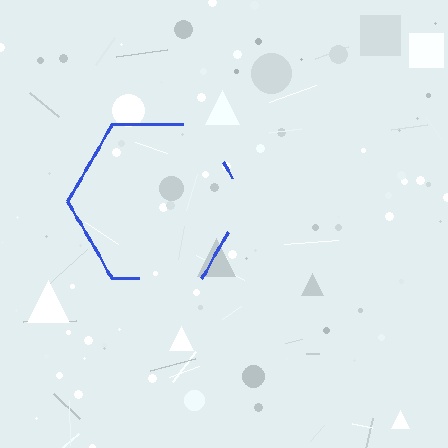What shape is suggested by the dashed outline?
The dashed outline suggests a hexagon.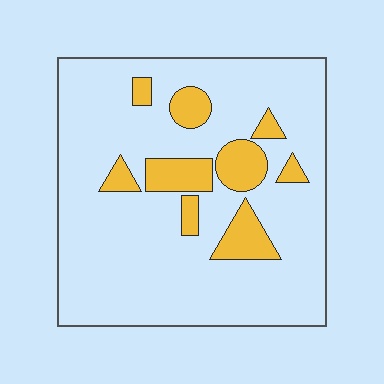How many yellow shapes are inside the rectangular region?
9.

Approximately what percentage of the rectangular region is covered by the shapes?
Approximately 15%.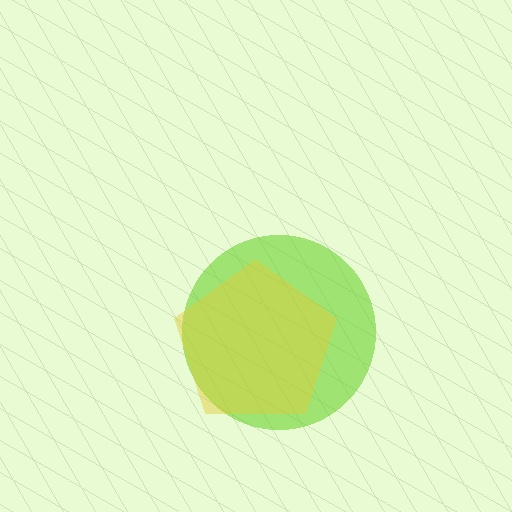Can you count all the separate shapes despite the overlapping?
Yes, there are 2 separate shapes.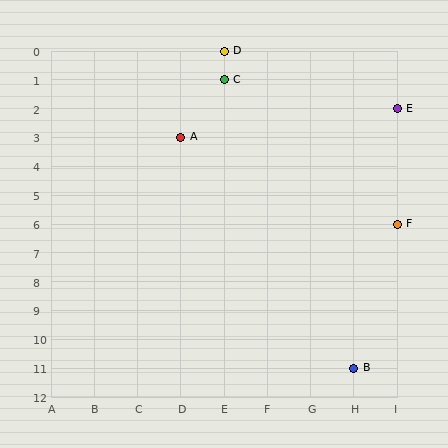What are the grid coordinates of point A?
Point A is at grid coordinates (D, 3).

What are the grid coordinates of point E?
Point E is at grid coordinates (I, 2).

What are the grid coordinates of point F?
Point F is at grid coordinates (I, 6).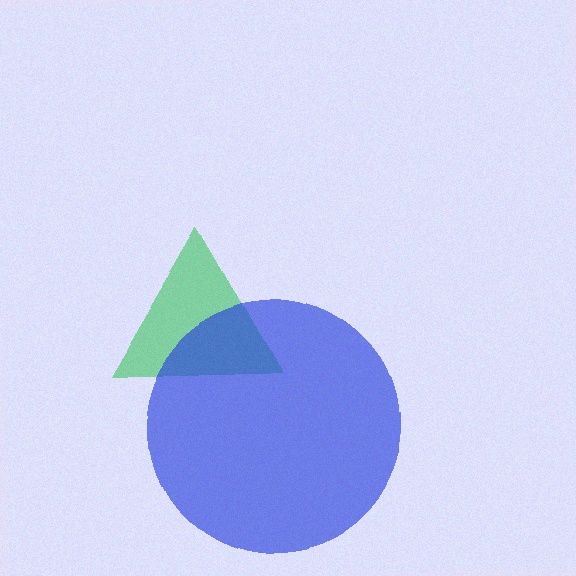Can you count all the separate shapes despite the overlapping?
Yes, there are 2 separate shapes.